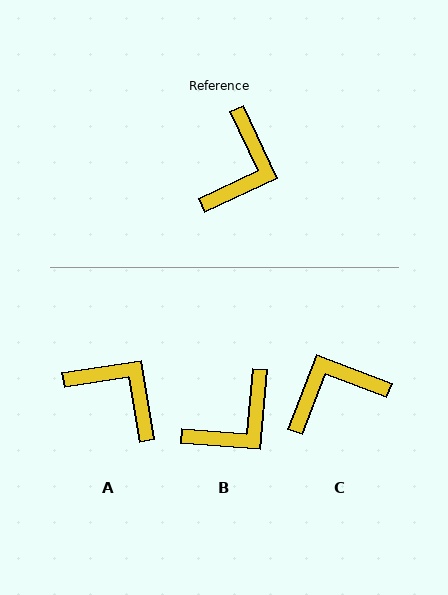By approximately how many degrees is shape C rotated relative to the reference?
Approximately 134 degrees counter-clockwise.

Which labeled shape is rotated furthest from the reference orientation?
C, about 134 degrees away.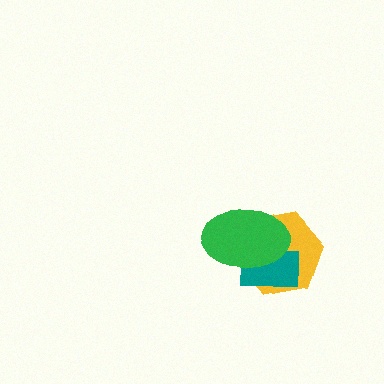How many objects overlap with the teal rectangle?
2 objects overlap with the teal rectangle.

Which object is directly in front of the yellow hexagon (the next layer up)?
The teal rectangle is directly in front of the yellow hexagon.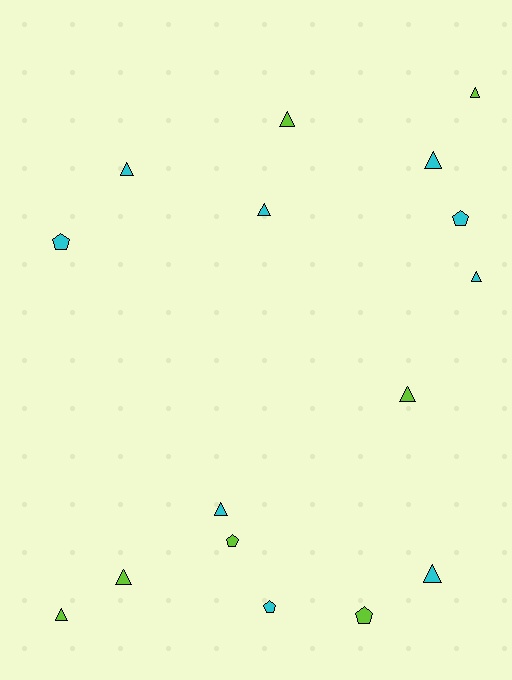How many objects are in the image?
There are 16 objects.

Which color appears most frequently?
Cyan, with 9 objects.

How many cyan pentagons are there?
There are 3 cyan pentagons.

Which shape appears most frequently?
Triangle, with 11 objects.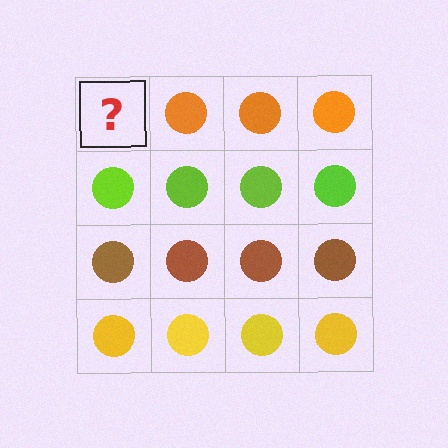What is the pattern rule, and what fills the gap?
The rule is that each row has a consistent color. The gap should be filled with an orange circle.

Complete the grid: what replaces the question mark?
The question mark should be replaced with an orange circle.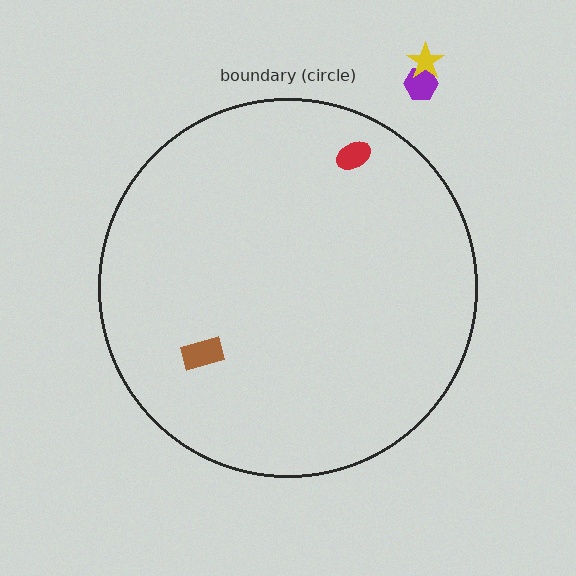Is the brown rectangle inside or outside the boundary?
Inside.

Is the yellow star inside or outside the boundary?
Outside.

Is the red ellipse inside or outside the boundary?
Inside.